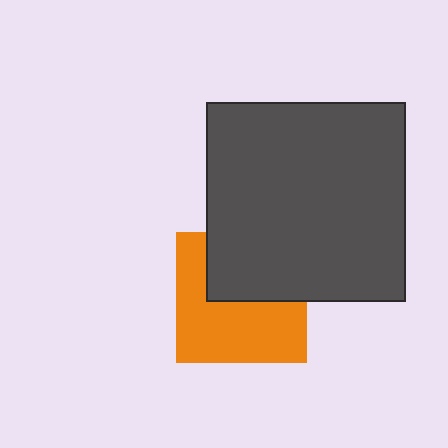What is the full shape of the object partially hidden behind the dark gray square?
The partially hidden object is an orange square.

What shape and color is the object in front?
The object in front is a dark gray square.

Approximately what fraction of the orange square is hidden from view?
Roughly 41% of the orange square is hidden behind the dark gray square.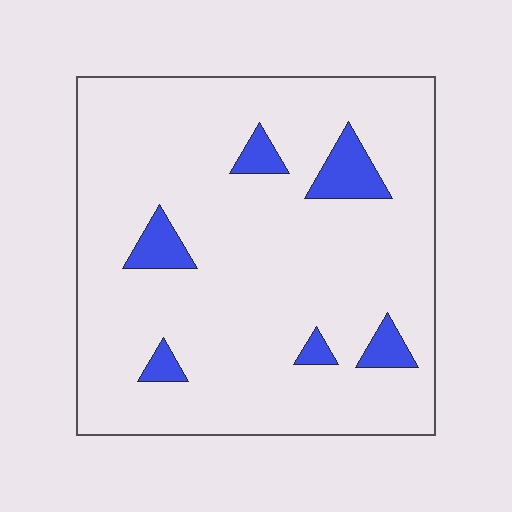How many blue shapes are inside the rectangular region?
6.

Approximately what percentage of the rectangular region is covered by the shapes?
Approximately 10%.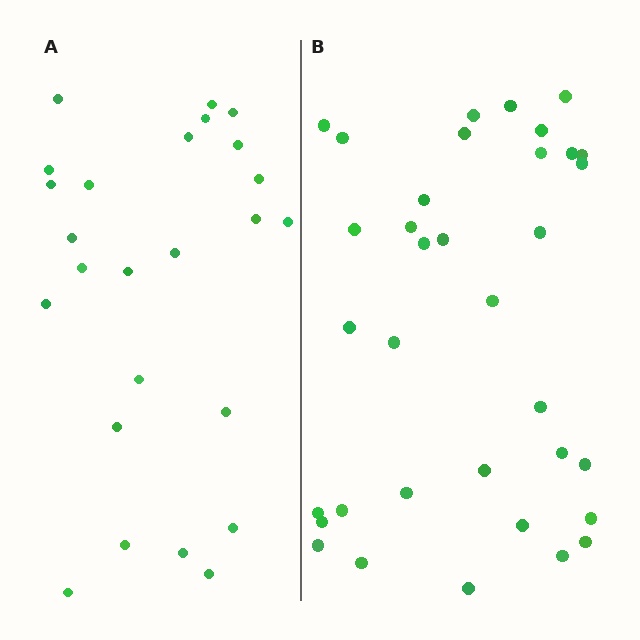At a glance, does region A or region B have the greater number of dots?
Region B (the right region) has more dots.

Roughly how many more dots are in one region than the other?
Region B has roughly 10 or so more dots than region A.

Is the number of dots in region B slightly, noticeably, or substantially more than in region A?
Region B has noticeably more, but not dramatically so. The ratio is roughly 1.4 to 1.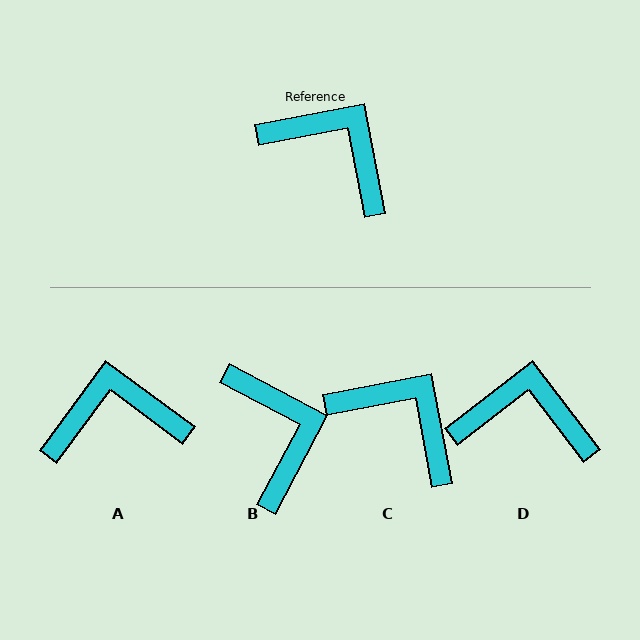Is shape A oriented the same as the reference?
No, it is off by about 43 degrees.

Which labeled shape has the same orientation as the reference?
C.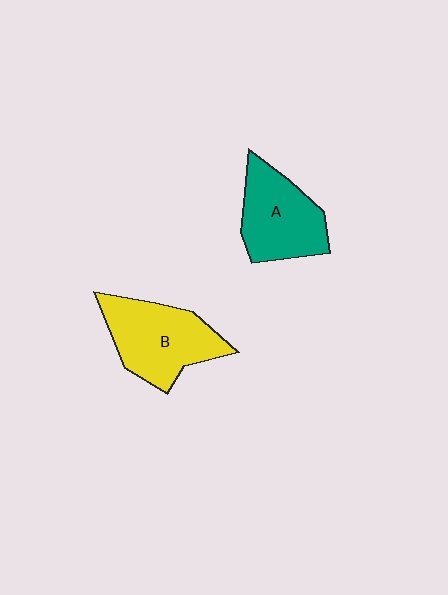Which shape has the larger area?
Shape B (yellow).